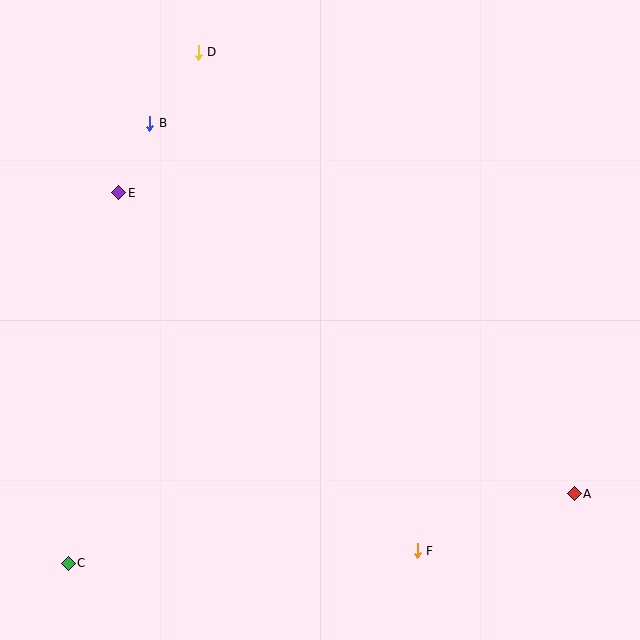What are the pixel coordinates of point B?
Point B is at (150, 123).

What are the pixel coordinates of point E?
Point E is at (119, 193).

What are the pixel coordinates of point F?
Point F is at (417, 551).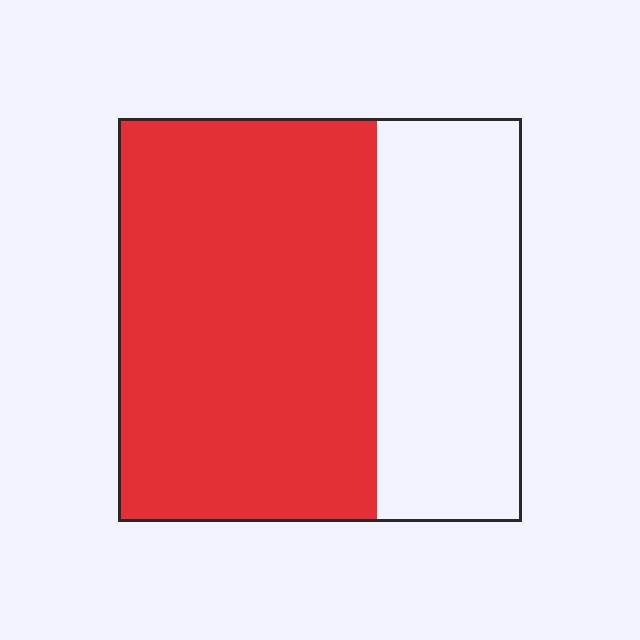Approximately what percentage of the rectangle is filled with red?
Approximately 65%.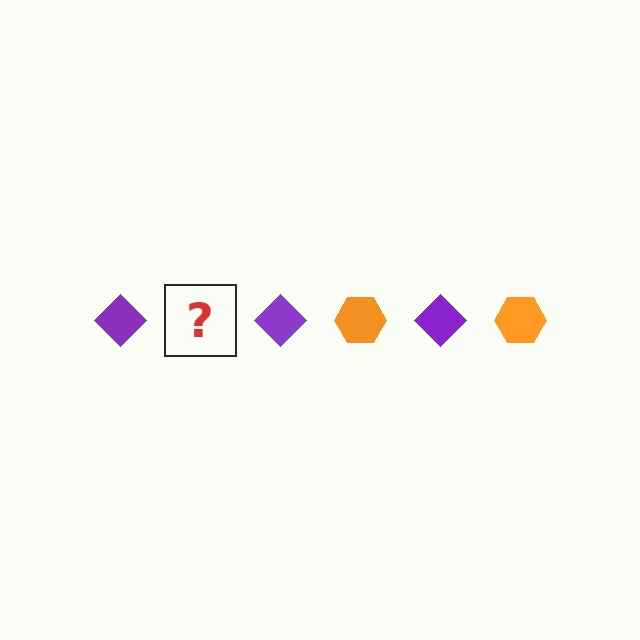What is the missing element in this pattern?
The missing element is an orange hexagon.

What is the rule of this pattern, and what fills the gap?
The rule is that the pattern alternates between purple diamond and orange hexagon. The gap should be filled with an orange hexagon.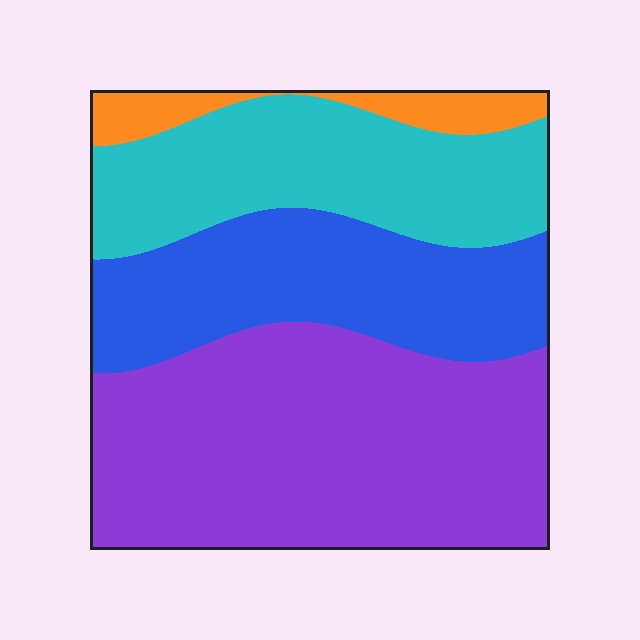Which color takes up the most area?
Purple, at roughly 45%.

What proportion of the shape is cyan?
Cyan covers roughly 25% of the shape.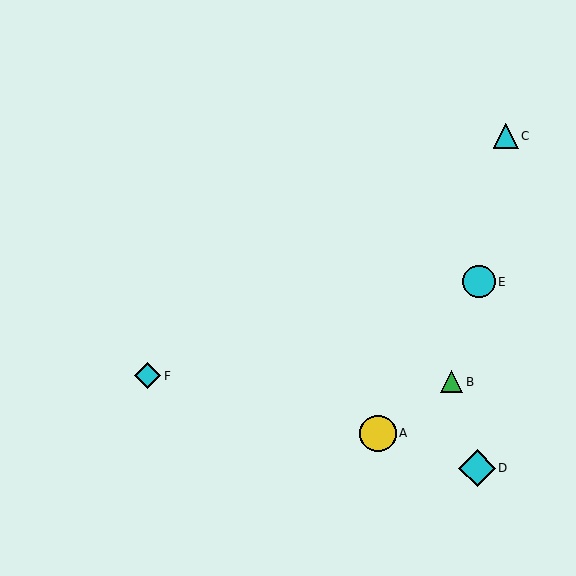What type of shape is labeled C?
Shape C is a cyan triangle.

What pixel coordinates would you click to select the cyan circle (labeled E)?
Click at (479, 282) to select the cyan circle E.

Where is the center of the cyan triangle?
The center of the cyan triangle is at (506, 136).